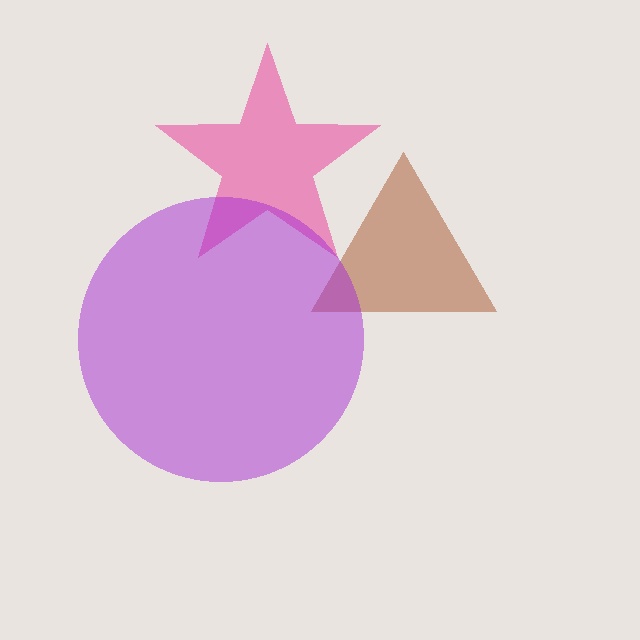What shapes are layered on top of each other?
The layered shapes are: a brown triangle, a pink star, a purple circle.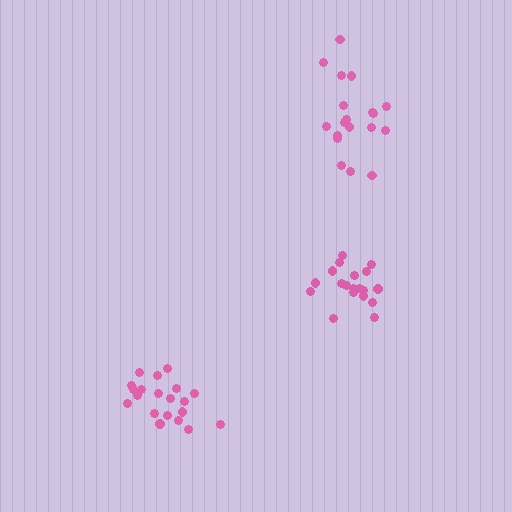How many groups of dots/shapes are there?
There are 3 groups.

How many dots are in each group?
Group 1: 19 dots, Group 2: 20 dots, Group 3: 20 dots (59 total).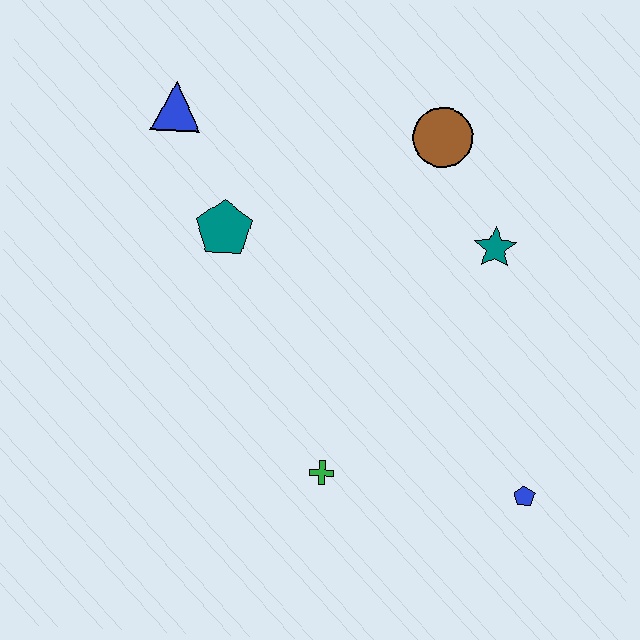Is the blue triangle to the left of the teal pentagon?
Yes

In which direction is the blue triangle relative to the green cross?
The blue triangle is above the green cross.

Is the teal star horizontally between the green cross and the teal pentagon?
No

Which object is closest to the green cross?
The blue pentagon is closest to the green cross.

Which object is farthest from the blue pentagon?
The blue triangle is farthest from the blue pentagon.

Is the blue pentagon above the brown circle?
No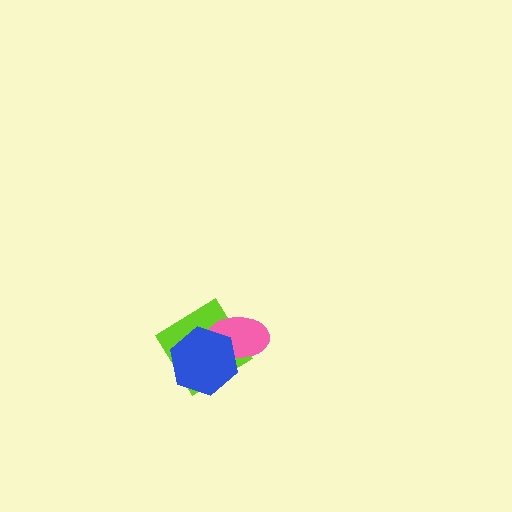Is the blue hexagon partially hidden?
No, no other shape covers it.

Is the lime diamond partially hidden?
Yes, it is partially covered by another shape.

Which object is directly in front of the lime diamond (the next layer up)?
The pink ellipse is directly in front of the lime diamond.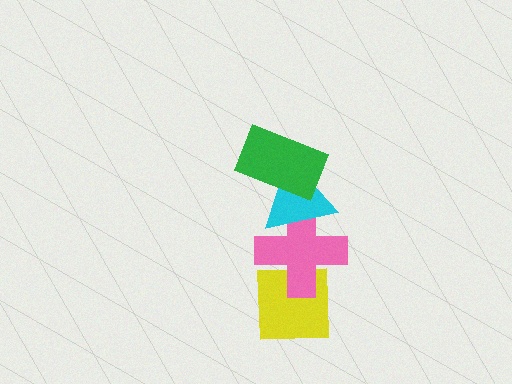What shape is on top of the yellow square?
The pink cross is on top of the yellow square.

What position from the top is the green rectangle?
The green rectangle is 1st from the top.